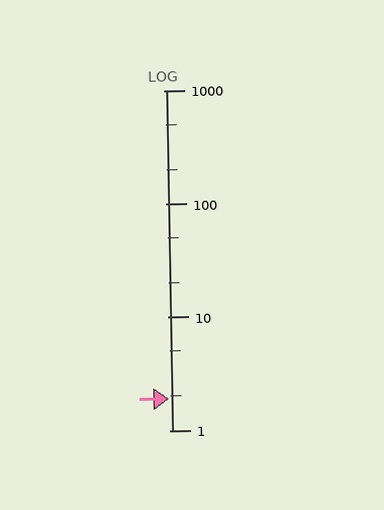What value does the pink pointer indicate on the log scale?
The pointer indicates approximately 1.9.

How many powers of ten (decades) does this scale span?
The scale spans 3 decades, from 1 to 1000.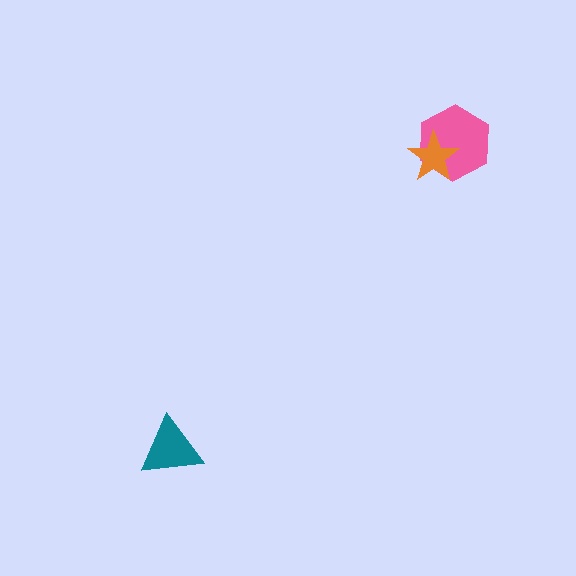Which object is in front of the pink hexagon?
The orange star is in front of the pink hexagon.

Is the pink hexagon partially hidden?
Yes, it is partially covered by another shape.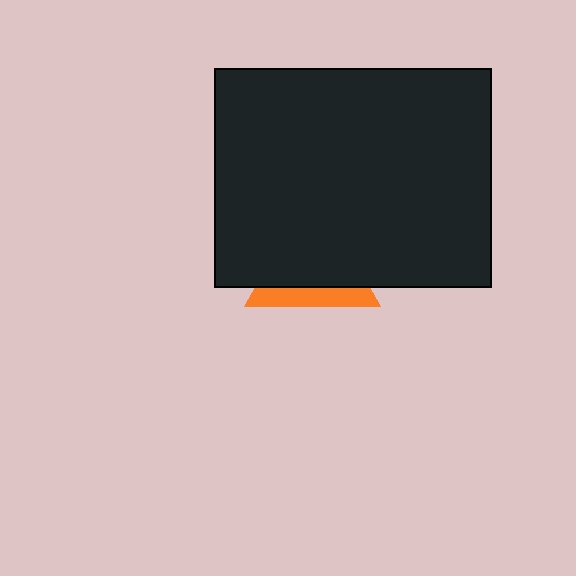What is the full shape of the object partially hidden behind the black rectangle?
The partially hidden object is an orange triangle.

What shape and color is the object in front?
The object in front is a black rectangle.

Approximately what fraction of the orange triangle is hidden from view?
Roughly 69% of the orange triangle is hidden behind the black rectangle.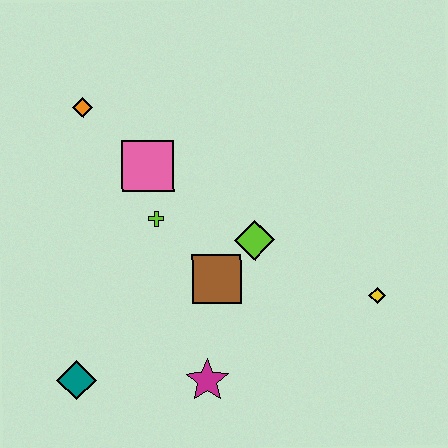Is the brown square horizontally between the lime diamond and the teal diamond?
Yes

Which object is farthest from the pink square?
The yellow diamond is farthest from the pink square.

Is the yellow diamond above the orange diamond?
No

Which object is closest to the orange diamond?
The pink square is closest to the orange diamond.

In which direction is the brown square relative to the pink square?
The brown square is below the pink square.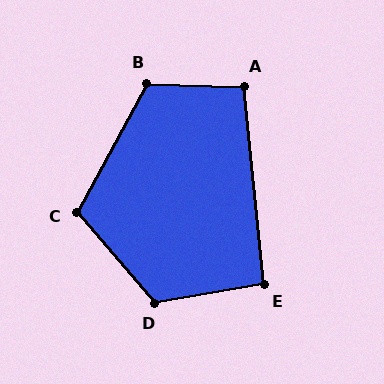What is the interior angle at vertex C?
Approximately 111 degrees (obtuse).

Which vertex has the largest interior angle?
D, at approximately 121 degrees.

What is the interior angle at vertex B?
Approximately 117 degrees (obtuse).